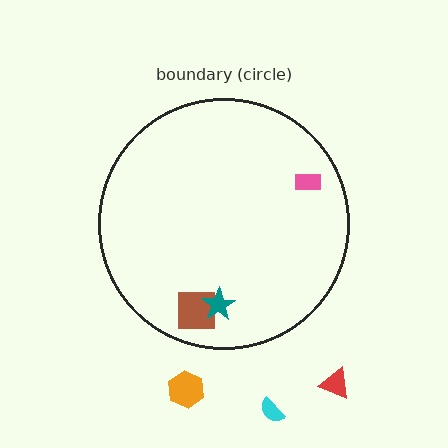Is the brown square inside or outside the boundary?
Inside.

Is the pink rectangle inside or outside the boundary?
Inside.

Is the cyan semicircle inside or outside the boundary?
Outside.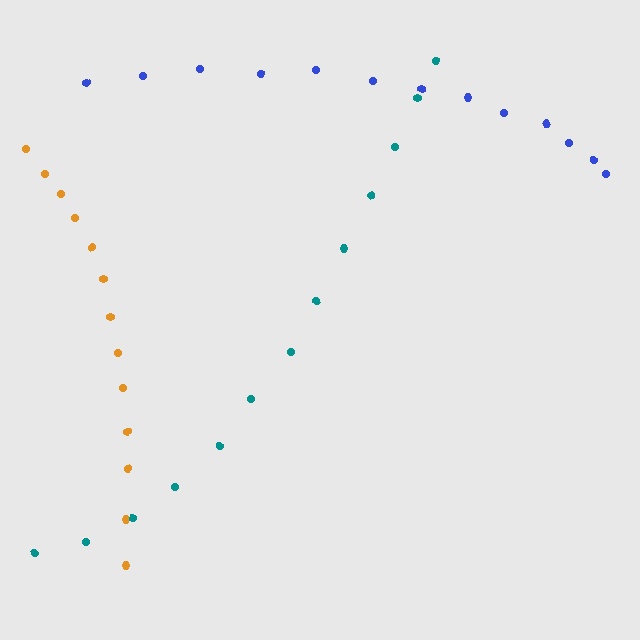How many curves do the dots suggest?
There are 3 distinct paths.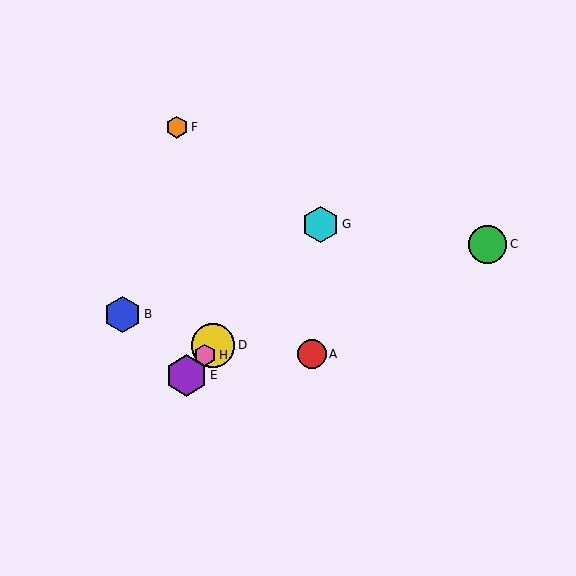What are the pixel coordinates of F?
Object F is at (177, 127).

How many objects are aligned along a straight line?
4 objects (D, E, G, H) are aligned along a straight line.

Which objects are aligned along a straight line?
Objects D, E, G, H are aligned along a straight line.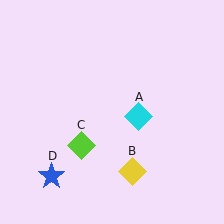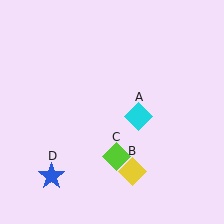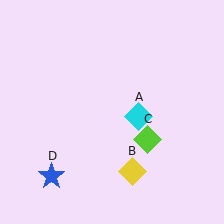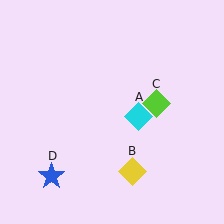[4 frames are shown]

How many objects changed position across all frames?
1 object changed position: lime diamond (object C).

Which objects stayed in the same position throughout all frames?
Cyan diamond (object A) and yellow diamond (object B) and blue star (object D) remained stationary.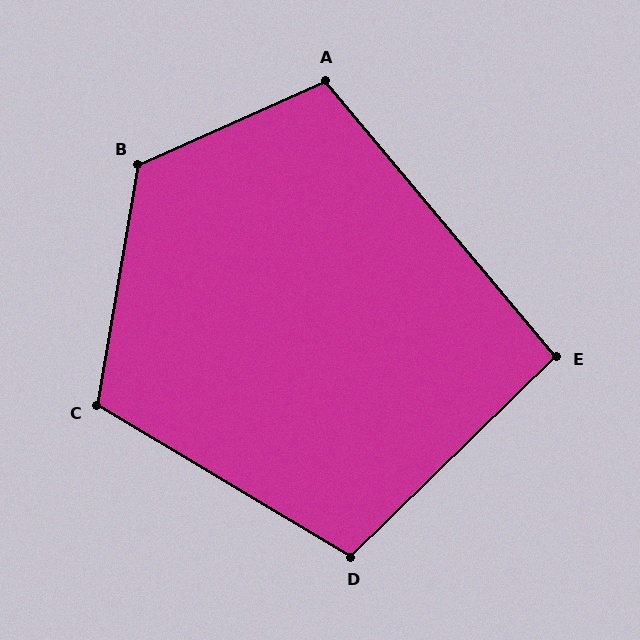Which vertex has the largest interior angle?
B, at approximately 124 degrees.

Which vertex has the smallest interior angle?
E, at approximately 94 degrees.